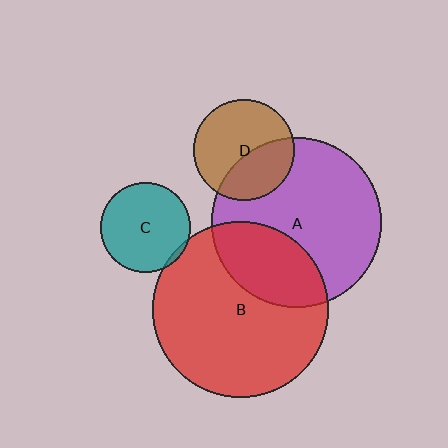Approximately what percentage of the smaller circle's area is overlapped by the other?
Approximately 30%.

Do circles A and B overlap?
Yes.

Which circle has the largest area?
Circle B (red).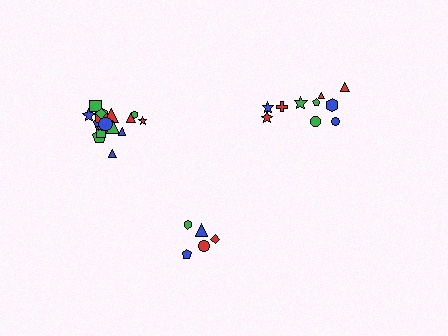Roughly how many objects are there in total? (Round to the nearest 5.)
Roughly 35 objects in total.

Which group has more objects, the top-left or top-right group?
The top-left group.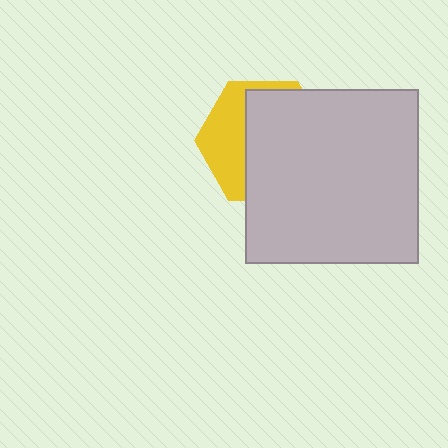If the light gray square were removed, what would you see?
You would see the complete yellow hexagon.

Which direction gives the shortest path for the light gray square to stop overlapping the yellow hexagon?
Moving right gives the shortest separation.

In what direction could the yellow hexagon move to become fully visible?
The yellow hexagon could move left. That would shift it out from behind the light gray square entirely.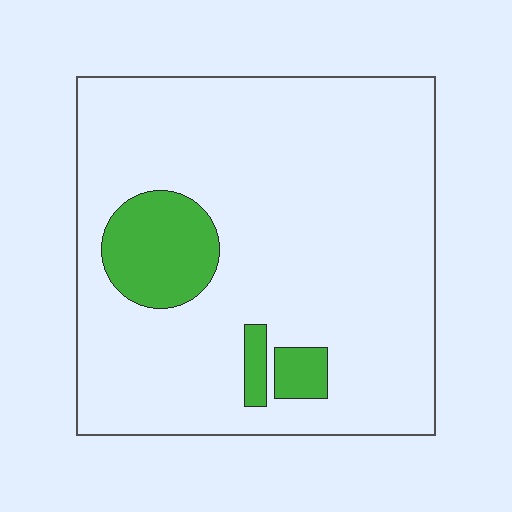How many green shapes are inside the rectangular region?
3.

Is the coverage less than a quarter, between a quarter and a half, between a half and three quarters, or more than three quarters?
Less than a quarter.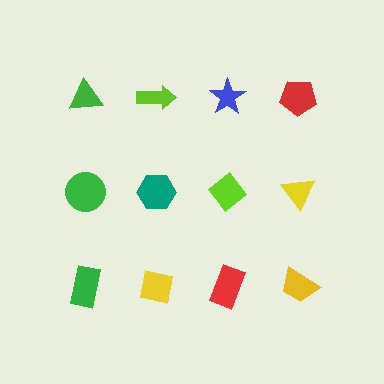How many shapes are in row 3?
4 shapes.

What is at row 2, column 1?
A green circle.